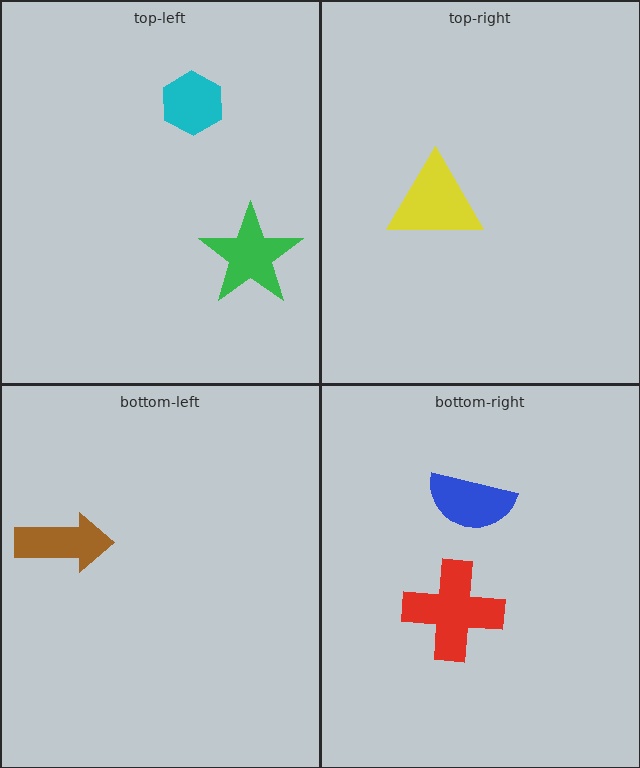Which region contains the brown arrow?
The bottom-left region.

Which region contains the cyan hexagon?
The top-left region.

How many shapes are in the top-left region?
2.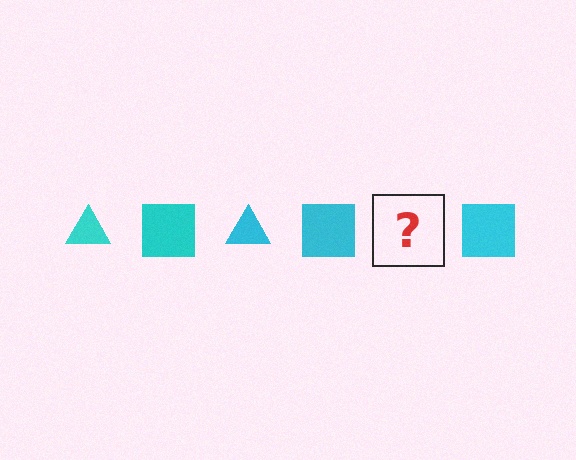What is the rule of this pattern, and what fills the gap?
The rule is that the pattern cycles through triangle, square shapes in cyan. The gap should be filled with a cyan triangle.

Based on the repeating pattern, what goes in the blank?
The blank should be a cyan triangle.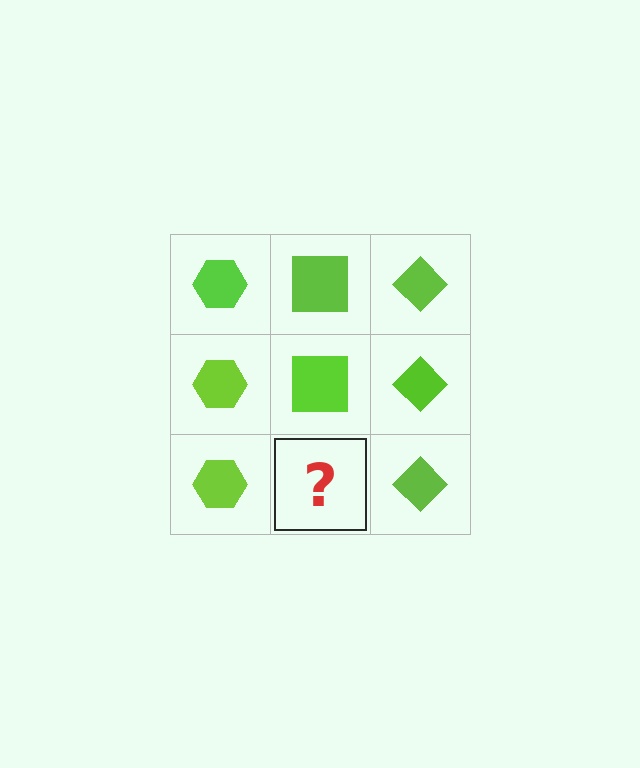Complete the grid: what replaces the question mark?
The question mark should be replaced with a lime square.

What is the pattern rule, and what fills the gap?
The rule is that each column has a consistent shape. The gap should be filled with a lime square.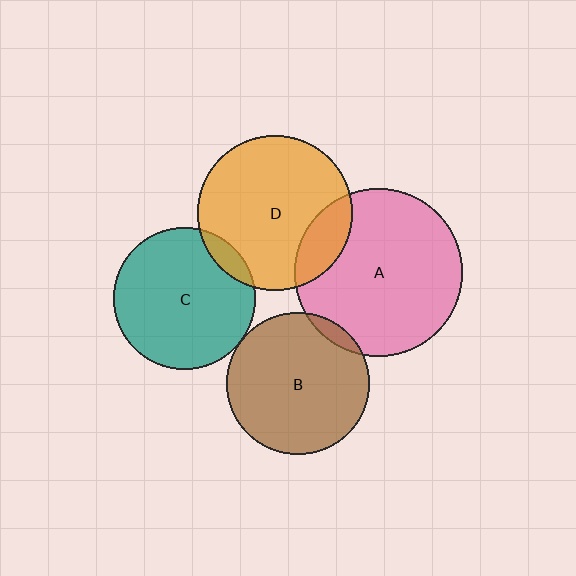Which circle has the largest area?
Circle A (pink).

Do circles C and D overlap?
Yes.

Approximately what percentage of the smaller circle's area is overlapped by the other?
Approximately 10%.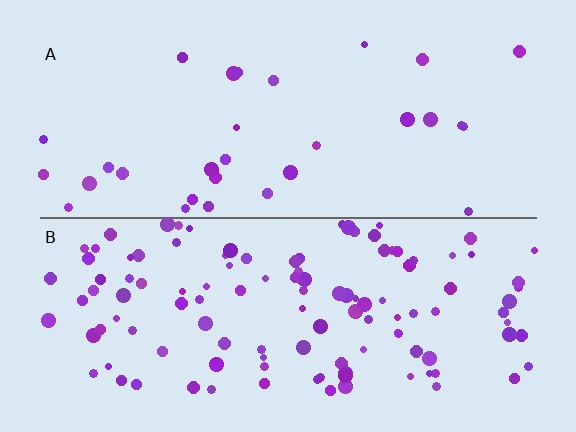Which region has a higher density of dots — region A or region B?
B (the bottom).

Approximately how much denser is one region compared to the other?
Approximately 3.8× — region B over region A.